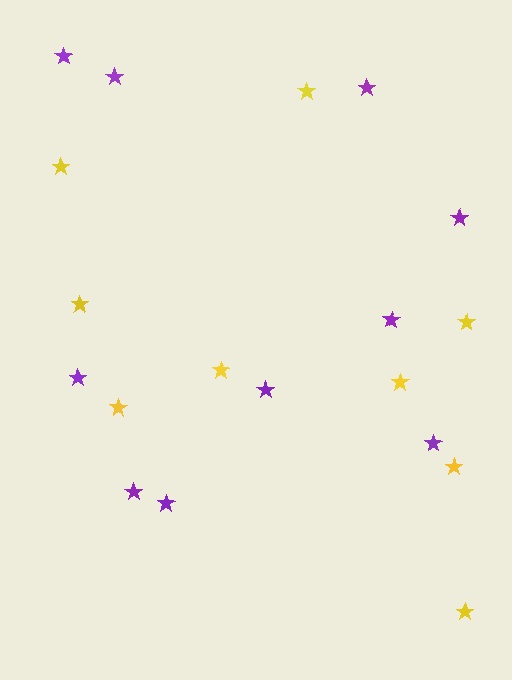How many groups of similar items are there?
There are 2 groups: one group of purple stars (10) and one group of yellow stars (9).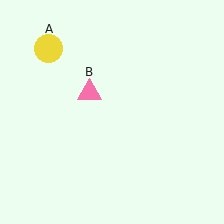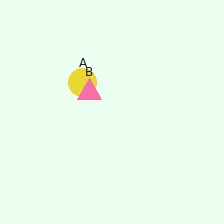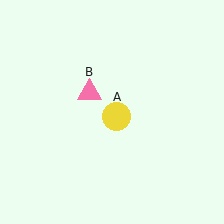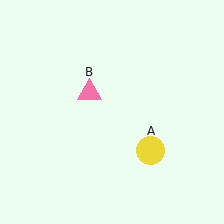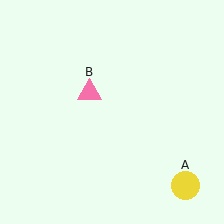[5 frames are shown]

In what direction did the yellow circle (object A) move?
The yellow circle (object A) moved down and to the right.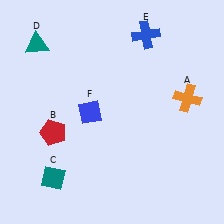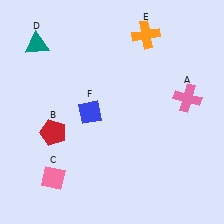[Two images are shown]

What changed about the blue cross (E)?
In Image 1, E is blue. In Image 2, it changed to orange.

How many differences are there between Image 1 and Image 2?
There are 3 differences between the two images.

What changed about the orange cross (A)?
In Image 1, A is orange. In Image 2, it changed to pink.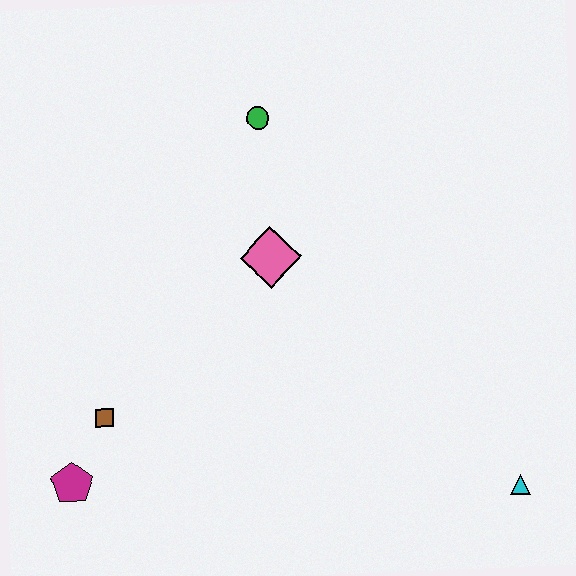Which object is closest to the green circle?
The pink diamond is closest to the green circle.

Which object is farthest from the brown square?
The cyan triangle is farthest from the brown square.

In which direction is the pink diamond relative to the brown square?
The pink diamond is to the right of the brown square.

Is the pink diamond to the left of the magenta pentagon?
No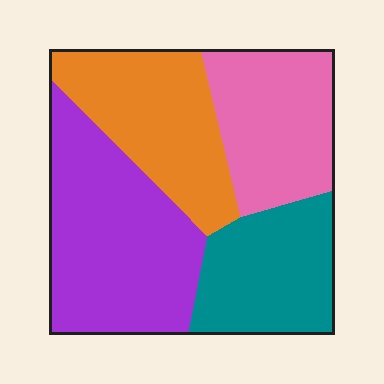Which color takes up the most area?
Purple, at roughly 35%.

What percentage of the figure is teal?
Teal takes up about one fifth (1/5) of the figure.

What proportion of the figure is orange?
Orange covers about 25% of the figure.